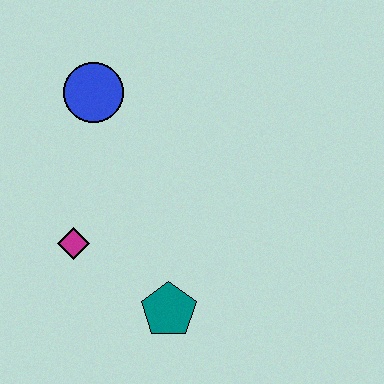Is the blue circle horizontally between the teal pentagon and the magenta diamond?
Yes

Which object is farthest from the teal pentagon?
The blue circle is farthest from the teal pentagon.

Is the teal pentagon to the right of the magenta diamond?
Yes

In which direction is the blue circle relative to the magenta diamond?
The blue circle is above the magenta diamond.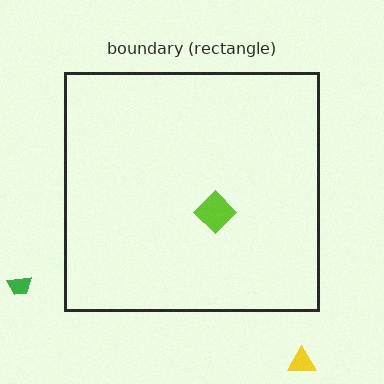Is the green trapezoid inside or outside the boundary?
Outside.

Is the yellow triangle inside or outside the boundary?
Outside.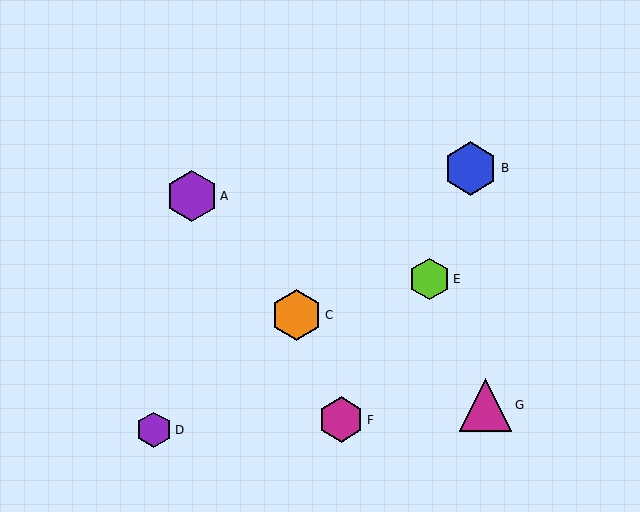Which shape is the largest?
The blue hexagon (labeled B) is the largest.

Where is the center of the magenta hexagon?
The center of the magenta hexagon is at (341, 420).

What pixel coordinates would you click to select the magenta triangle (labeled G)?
Click at (485, 405) to select the magenta triangle G.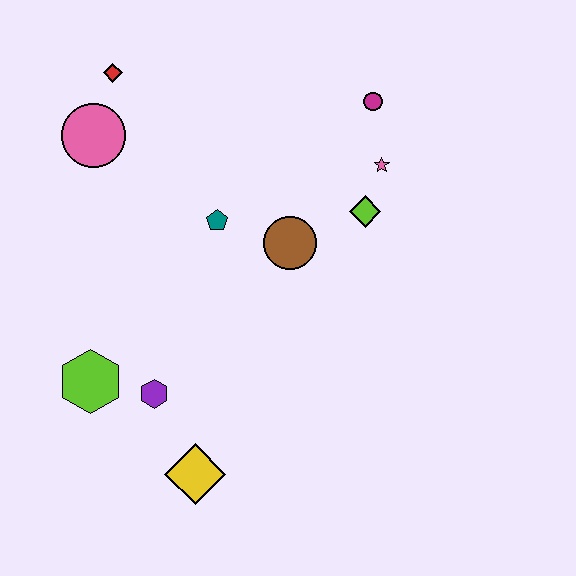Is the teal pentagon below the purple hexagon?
No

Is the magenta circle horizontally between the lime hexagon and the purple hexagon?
No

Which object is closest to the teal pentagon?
The brown circle is closest to the teal pentagon.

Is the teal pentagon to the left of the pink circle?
No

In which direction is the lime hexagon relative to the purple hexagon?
The lime hexagon is to the left of the purple hexagon.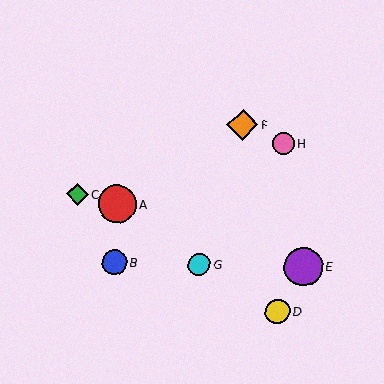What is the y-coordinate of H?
Object H is at y≈144.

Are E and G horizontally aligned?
Yes, both are at y≈267.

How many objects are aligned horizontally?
3 objects (B, E, G) are aligned horizontally.